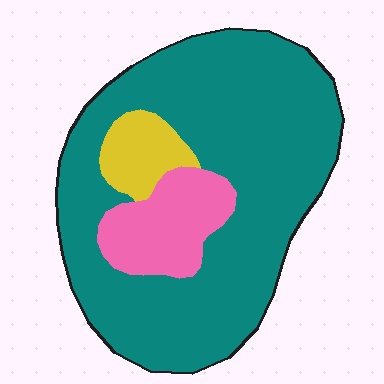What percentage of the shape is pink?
Pink covers about 15% of the shape.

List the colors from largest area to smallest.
From largest to smallest: teal, pink, yellow.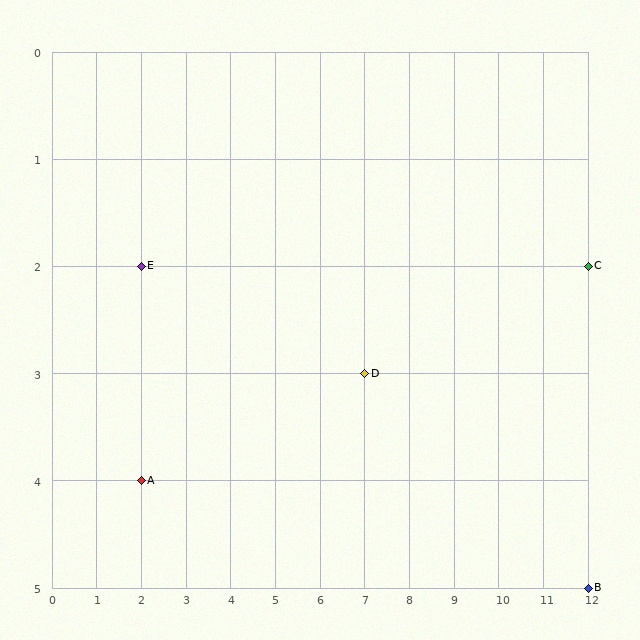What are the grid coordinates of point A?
Point A is at grid coordinates (2, 4).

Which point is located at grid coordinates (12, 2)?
Point C is at (12, 2).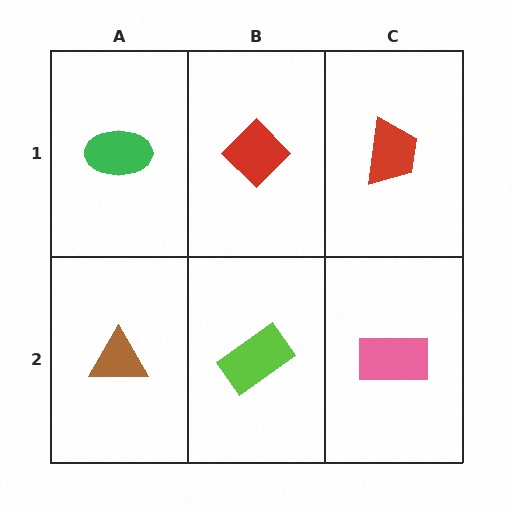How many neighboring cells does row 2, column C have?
2.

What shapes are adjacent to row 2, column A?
A green ellipse (row 1, column A), a lime rectangle (row 2, column B).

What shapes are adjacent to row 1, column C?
A pink rectangle (row 2, column C), a red diamond (row 1, column B).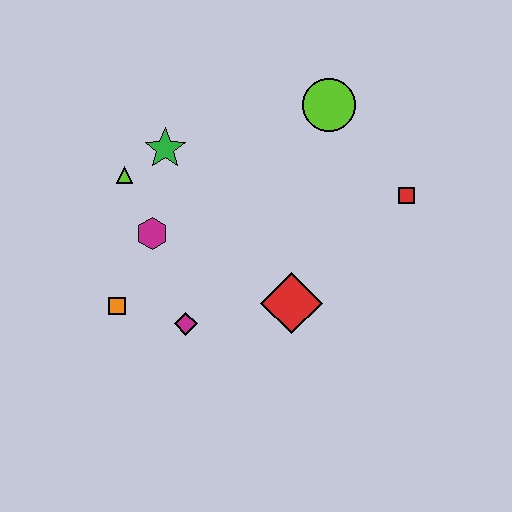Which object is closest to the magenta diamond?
The orange square is closest to the magenta diamond.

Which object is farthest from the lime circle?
The orange square is farthest from the lime circle.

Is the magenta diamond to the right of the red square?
No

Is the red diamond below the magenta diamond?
No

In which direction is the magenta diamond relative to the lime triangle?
The magenta diamond is below the lime triangle.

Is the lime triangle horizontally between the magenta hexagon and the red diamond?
No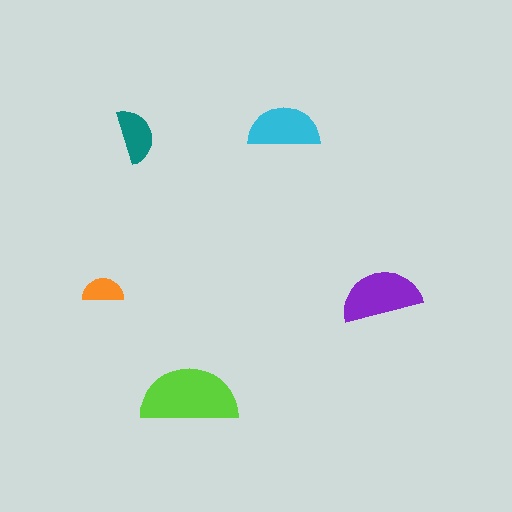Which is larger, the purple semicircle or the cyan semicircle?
The purple one.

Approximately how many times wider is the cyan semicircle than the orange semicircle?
About 2 times wider.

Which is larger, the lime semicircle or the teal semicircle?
The lime one.